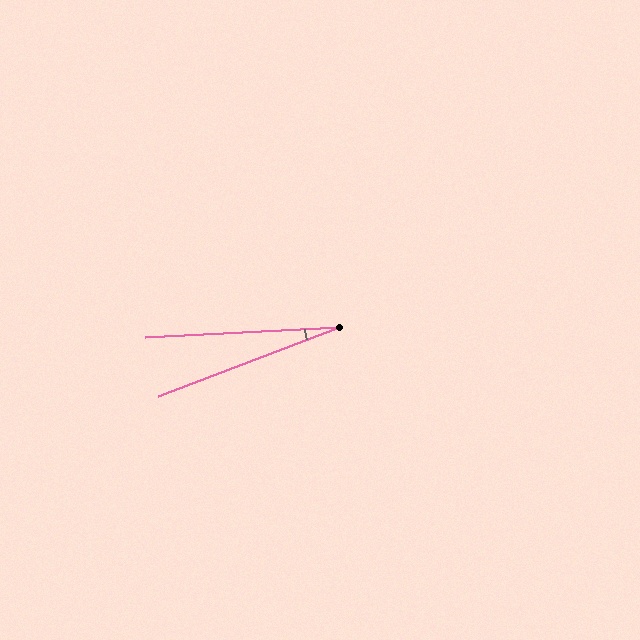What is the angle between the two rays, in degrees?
Approximately 18 degrees.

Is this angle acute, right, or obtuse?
It is acute.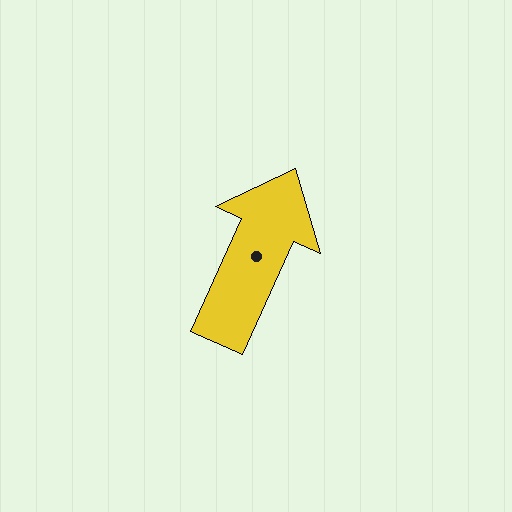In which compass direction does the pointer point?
Northeast.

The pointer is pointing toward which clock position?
Roughly 1 o'clock.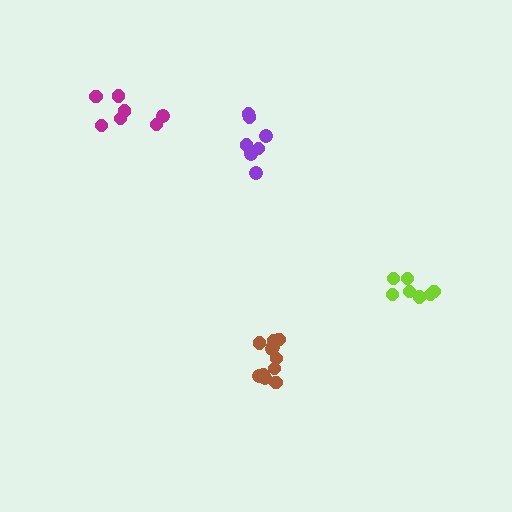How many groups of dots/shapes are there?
There are 4 groups.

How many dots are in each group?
Group 1: 7 dots, Group 2: 11 dots, Group 3: 7 dots, Group 4: 7 dots (32 total).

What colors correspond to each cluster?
The clusters are colored: purple, brown, lime, magenta.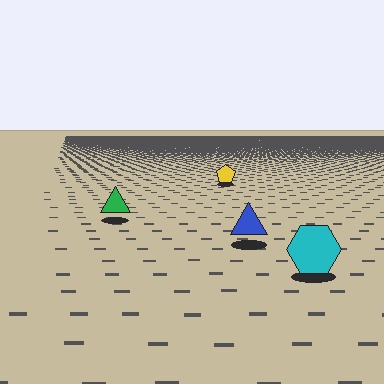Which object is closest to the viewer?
The cyan hexagon is closest. The texture marks near it are larger and more spread out.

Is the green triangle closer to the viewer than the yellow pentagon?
Yes. The green triangle is closer — you can tell from the texture gradient: the ground texture is coarser near it.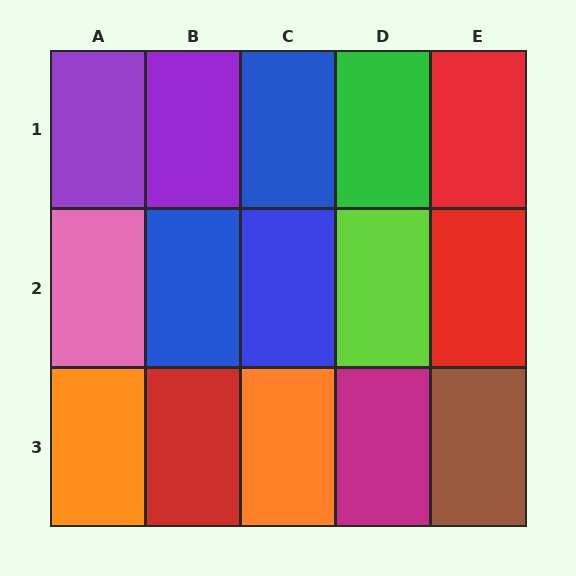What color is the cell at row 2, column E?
Red.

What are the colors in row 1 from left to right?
Purple, purple, blue, green, red.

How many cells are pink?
1 cell is pink.